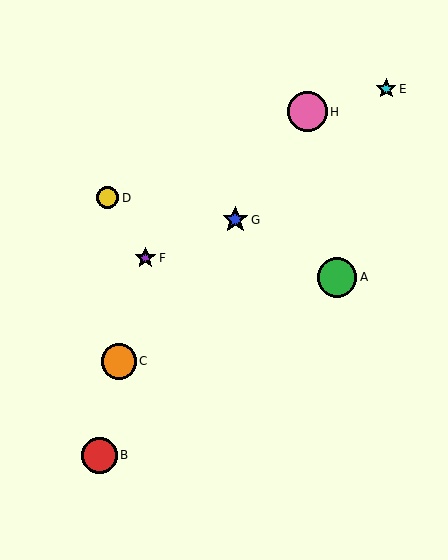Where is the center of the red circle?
The center of the red circle is at (99, 455).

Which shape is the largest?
The pink circle (labeled H) is the largest.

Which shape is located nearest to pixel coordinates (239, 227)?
The blue star (labeled G) at (235, 220) is nearest to that location.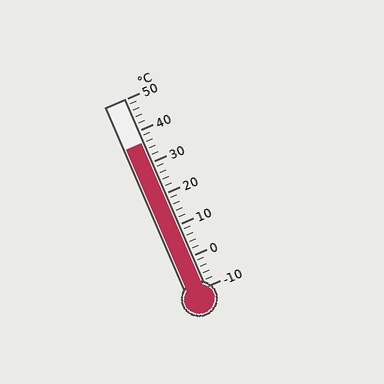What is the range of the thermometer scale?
The thermometer scale ranges from -10°C to 50°C.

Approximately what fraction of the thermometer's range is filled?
The thermometer is filled to approximately 75% of its range.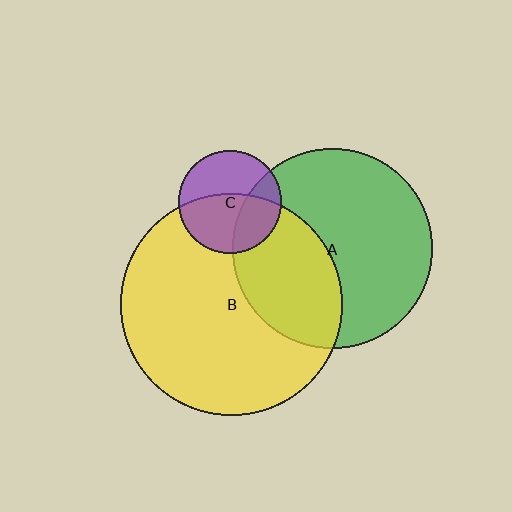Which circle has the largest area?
Circle B (yellow).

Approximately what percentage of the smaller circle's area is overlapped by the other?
Approximately 40%.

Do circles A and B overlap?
Yes.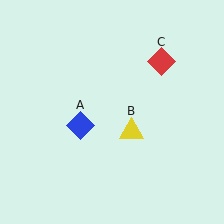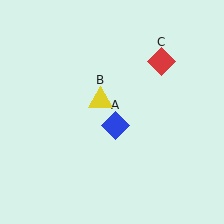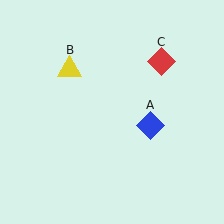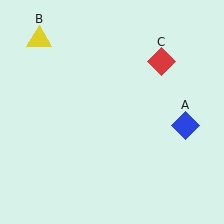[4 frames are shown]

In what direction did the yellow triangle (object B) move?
The yellow triangle (object B) moved up and to the left.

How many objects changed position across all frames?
2 objects changed position: blue diamond (object A), yellow triangle (object B).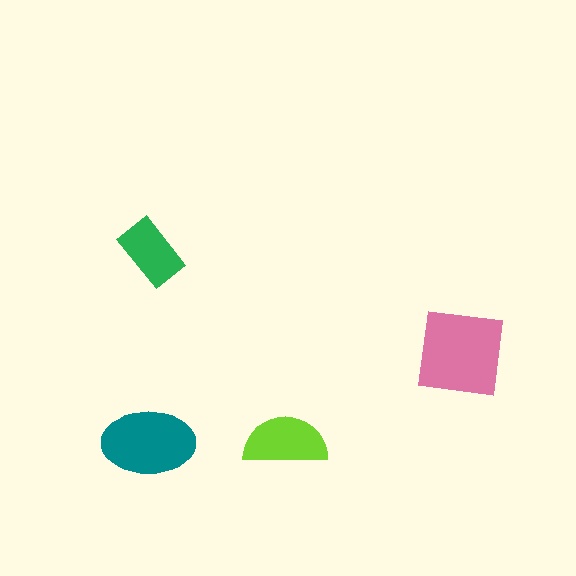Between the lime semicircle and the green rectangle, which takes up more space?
The lime semicircle.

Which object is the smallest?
The green rectangle.